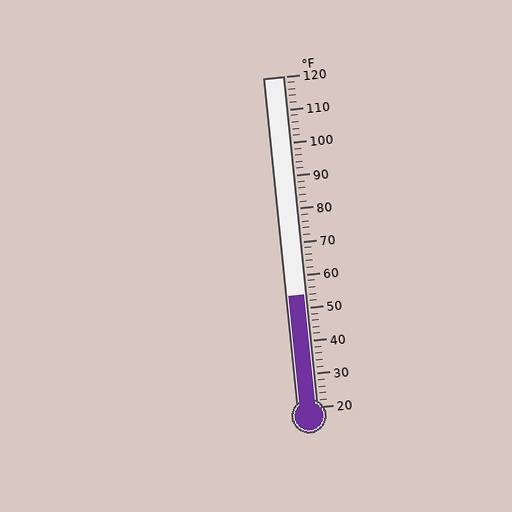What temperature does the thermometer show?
The thermometer shows approximately 54°F.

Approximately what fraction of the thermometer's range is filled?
The thermometer is filled to approximately 35% of its range.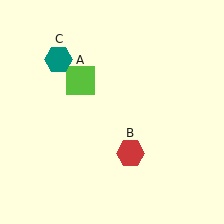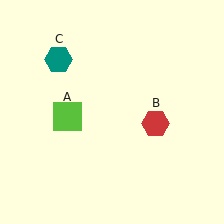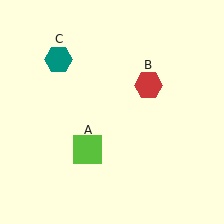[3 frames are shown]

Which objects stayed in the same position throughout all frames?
Teal hexagon (object C) remained stationary.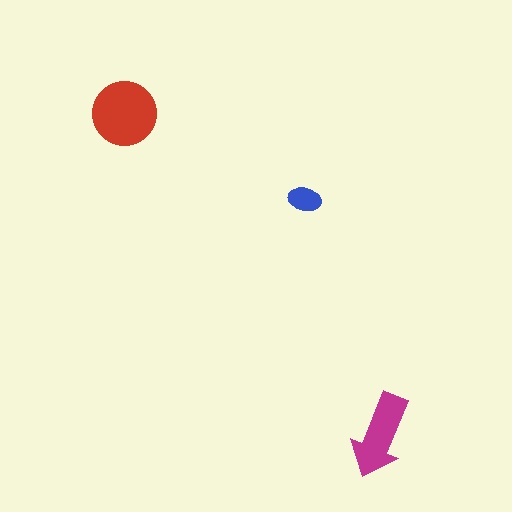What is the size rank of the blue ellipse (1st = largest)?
3rd.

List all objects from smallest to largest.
The blue ellipse, the magenta arrow, the red circle.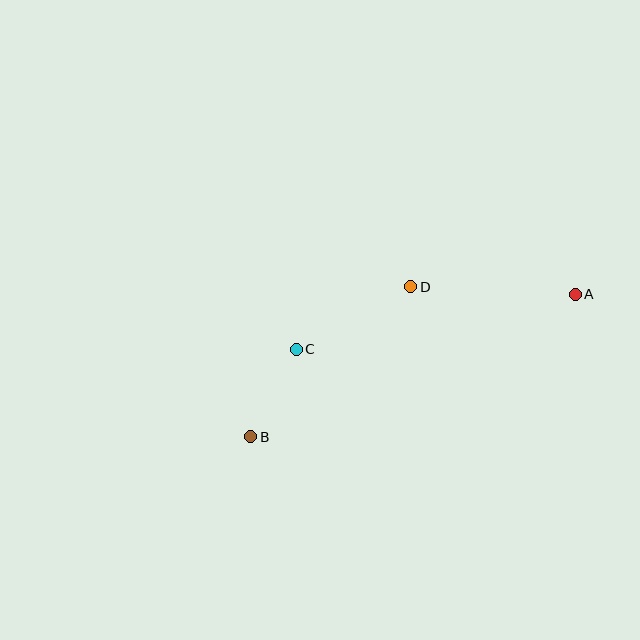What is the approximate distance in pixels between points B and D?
The distance between B and D is approximately 219 pixels.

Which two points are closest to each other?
Points B and C are closest to each other.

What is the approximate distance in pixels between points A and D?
The distance between A and D is approximately 165 pixels.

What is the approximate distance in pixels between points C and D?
The distance between C and D is approximately 130 pixels.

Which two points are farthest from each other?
Points A and B are farthest from each other.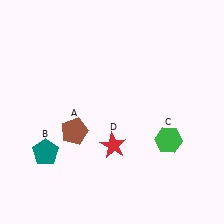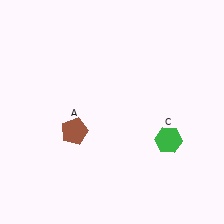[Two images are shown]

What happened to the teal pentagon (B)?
The teal pentagon (B) was removed in Image 2. It was in the bottom-left area of Image 1.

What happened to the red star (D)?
The red star (D) was removed in Image 2. It was in the bottom-right area of Image 1.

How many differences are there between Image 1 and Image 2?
There are 2 differences between the two images.